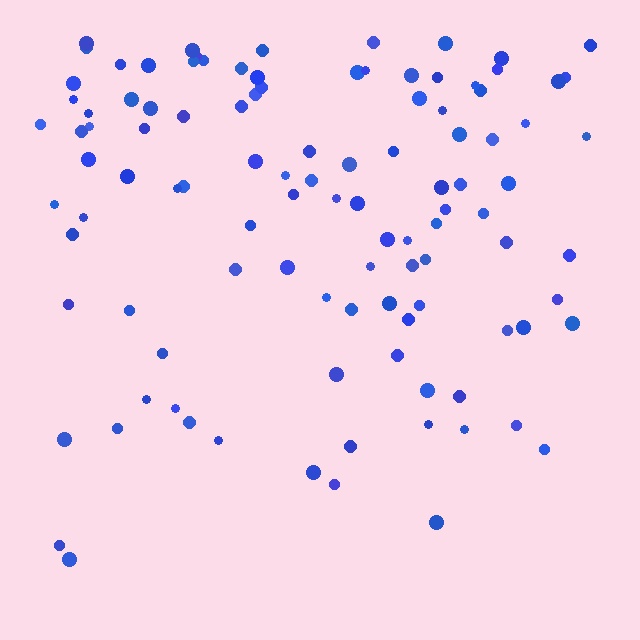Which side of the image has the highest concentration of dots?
The top.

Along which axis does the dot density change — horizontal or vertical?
Vertical.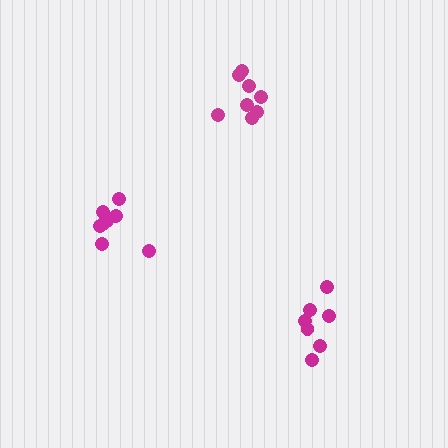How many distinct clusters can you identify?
There are 3 distinct clusters.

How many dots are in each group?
Group 1: 8 dots, Group 2: 7 dots, Group 3: 8 dots (23 total).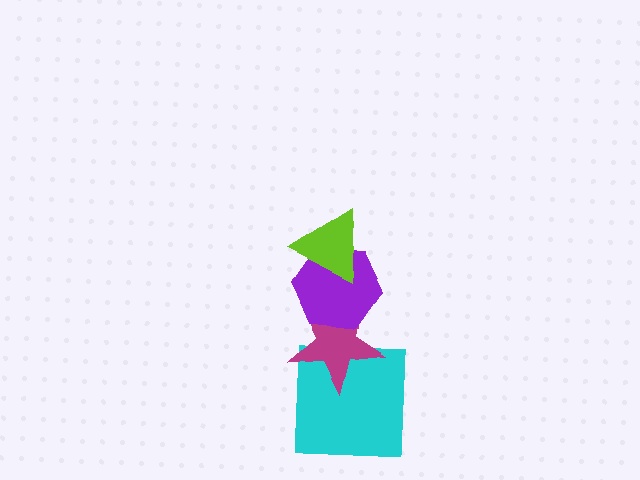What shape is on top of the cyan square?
The magenta star is on top of the cyan square.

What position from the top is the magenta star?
The magenta star is 3rd from the top.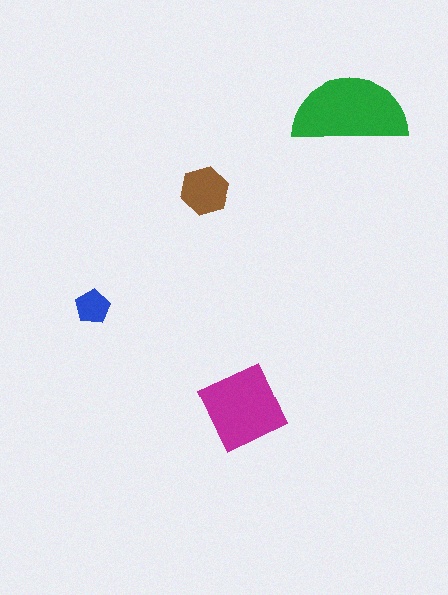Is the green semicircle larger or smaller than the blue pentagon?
Larger.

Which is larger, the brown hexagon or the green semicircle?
The green semicircle.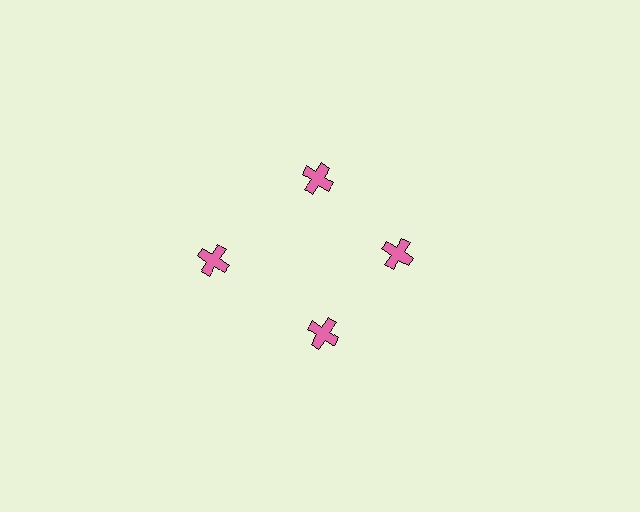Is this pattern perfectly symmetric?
No. The 4 pink crosses are arranged in a ring, but one element near the 9 o'clock position is pushed outward from the center, breaking the 4-fold rotational symmetry.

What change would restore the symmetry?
The symmetry would be restored by moving it inward, back onto the ring so that all 4 crosses sit at equal angles and equal distance from the center.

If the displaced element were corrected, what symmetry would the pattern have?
It would have 4-fold rotational symmetry — the pattern would map onto itself every 90 degrees.